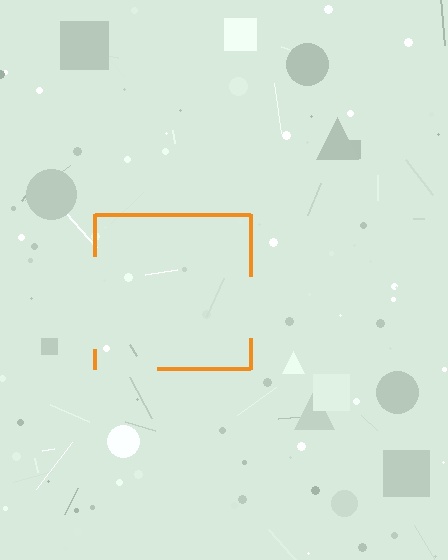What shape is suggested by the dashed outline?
The dashed outline suggests a square.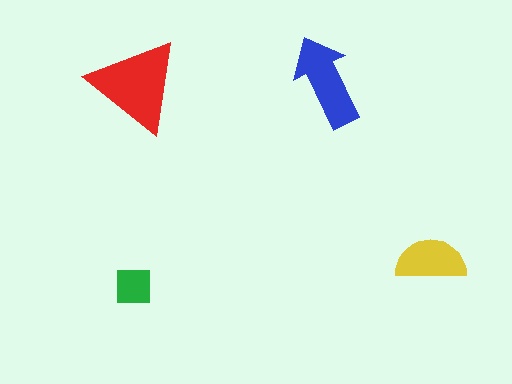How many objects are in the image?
There are 4 objects in the image.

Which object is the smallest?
The green square.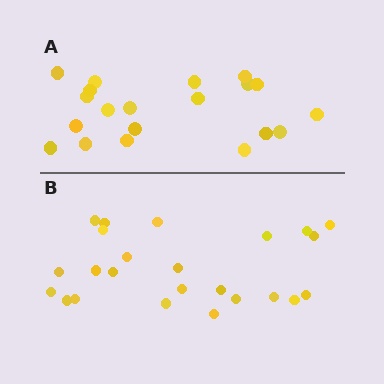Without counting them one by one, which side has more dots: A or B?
Region B (the bottom region) has more dots.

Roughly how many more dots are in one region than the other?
Region B has about 4 more dots than region A.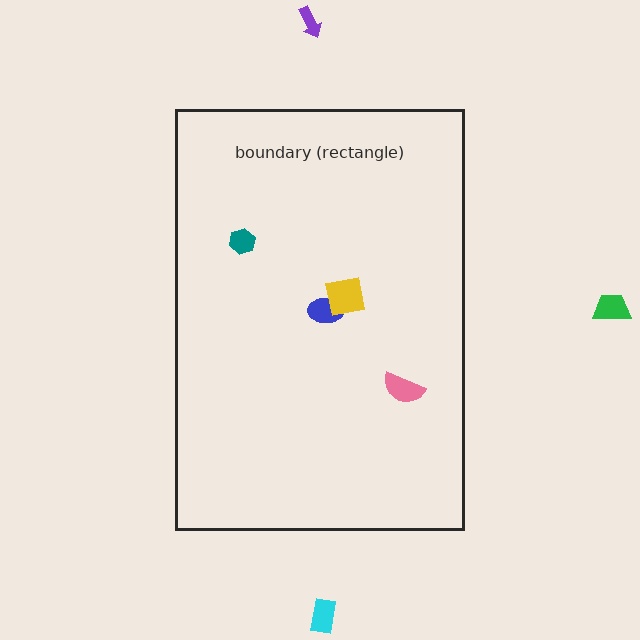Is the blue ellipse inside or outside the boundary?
Inside.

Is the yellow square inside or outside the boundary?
Inside.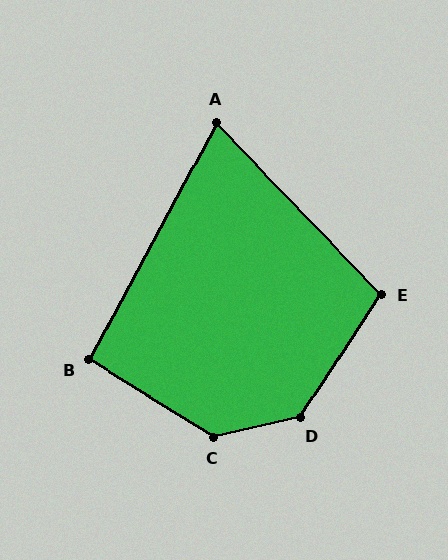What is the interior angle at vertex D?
Approximately 136 degrees (obtuse).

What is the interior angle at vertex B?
Approximately 93 degrees (approximately right).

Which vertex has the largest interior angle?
C, at approximately 136 degrees.